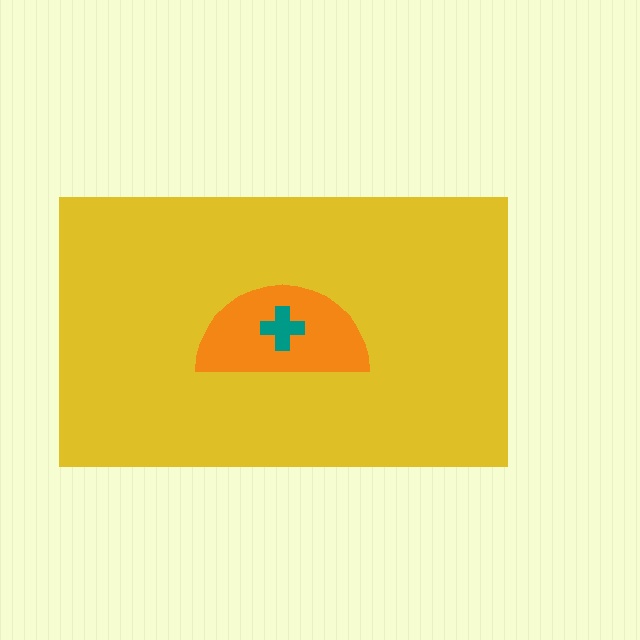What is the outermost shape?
The yellow rectangle.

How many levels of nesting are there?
3.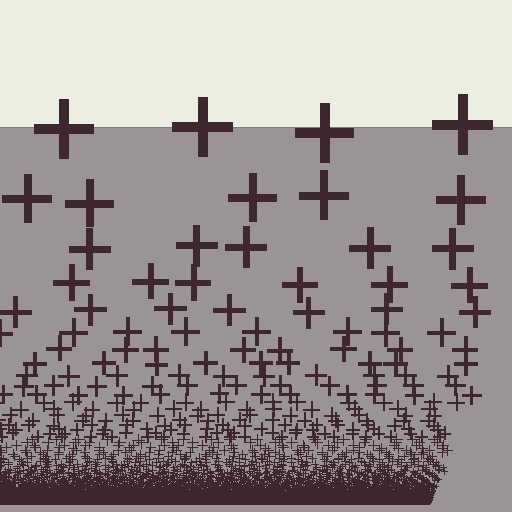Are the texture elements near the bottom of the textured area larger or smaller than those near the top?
Smaller. The gradient is inverted — elements near the bottom are smaller and denser.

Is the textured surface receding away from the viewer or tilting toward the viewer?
The surface appears to tilt toward the viewer. Texture elements get larger and sparser toward the top.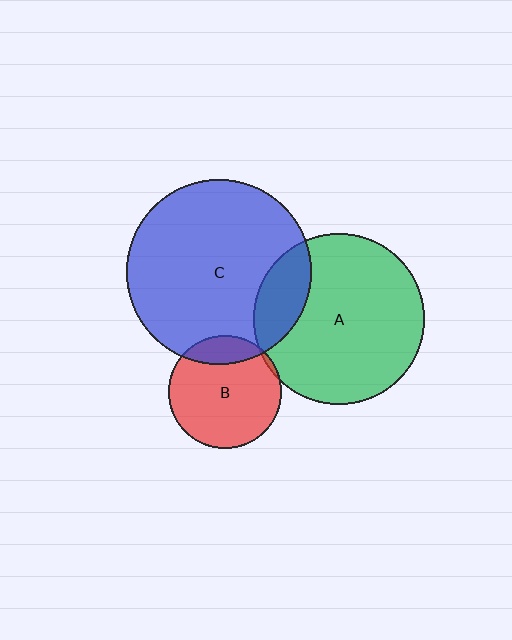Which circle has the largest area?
Circle C (blue).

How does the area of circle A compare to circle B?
Approximately 2.3 times.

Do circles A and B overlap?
Yes.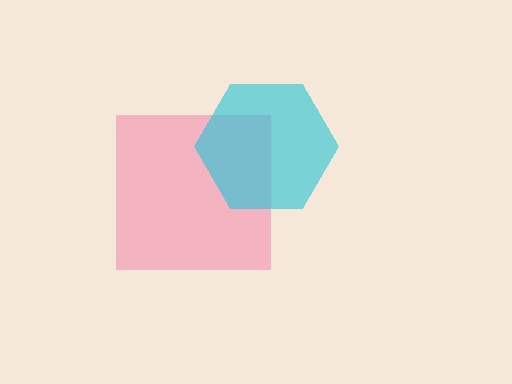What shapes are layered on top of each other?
The layered shapes are: a pink square, a cyan hexagon.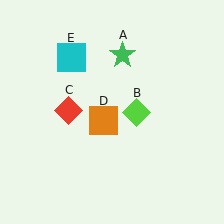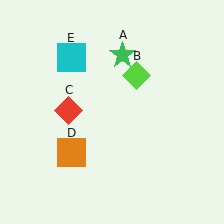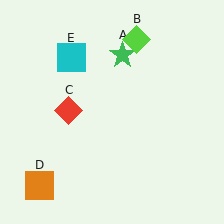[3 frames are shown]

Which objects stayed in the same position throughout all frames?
Green star (object A) and red diamond (object C) and cyan square (object E) remained stationary.